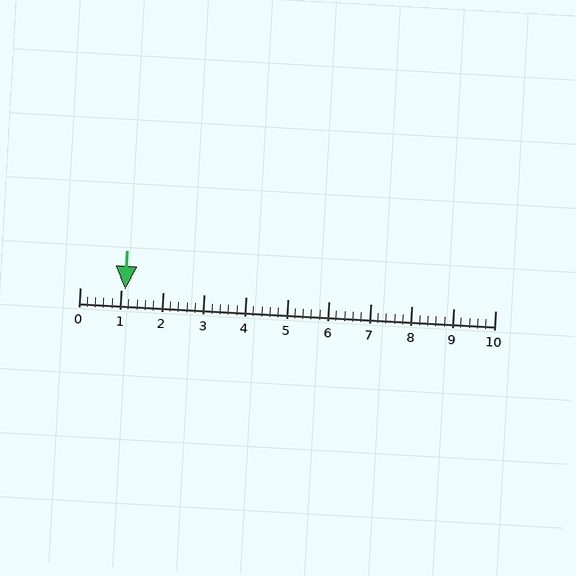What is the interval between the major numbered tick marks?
The major tick marks are spaced 1 units apart.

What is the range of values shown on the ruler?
The ruler shows values from 0 to 10.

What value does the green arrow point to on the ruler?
The green arrow points to approximately 1.1.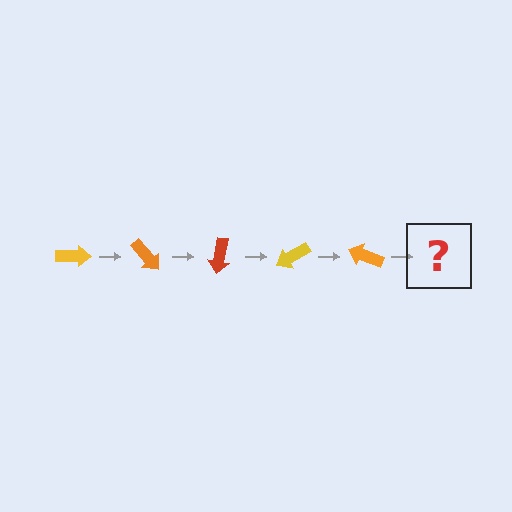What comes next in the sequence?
The next element should be a red arrow, rotated 250 degrees from the start.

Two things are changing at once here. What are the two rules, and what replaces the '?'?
The two rules are that it rotates 50 degrees each step and the color cycles through yellow, orange, and red. The '?' should be a red arrow, rotated 250 degrees from the start.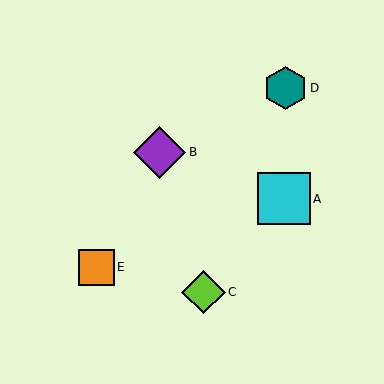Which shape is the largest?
The cyan square (labeled A) is the largest.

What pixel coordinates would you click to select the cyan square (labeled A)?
Click at (284, 199) to select the cyan square A.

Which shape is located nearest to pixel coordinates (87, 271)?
The orange square (labeled E) at (97, 267) is nearest to that location.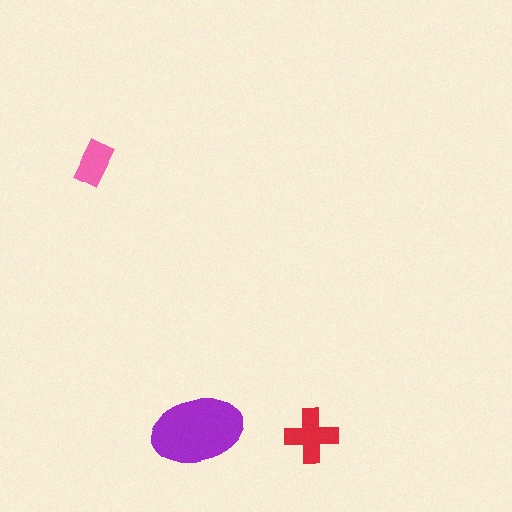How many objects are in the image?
There are 3 objects in the image.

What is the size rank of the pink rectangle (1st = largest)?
3rd.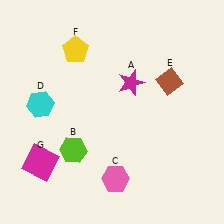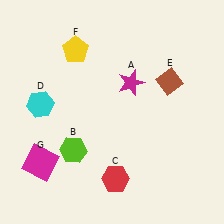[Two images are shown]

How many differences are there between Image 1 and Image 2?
There is 1 difference between the two images.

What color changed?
The hexagon (C) changed from pink in Image 1 to red in Image 2.